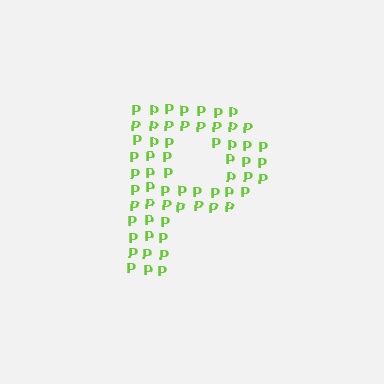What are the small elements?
The small elements are letter P's.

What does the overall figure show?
The overall figure shows the letter P.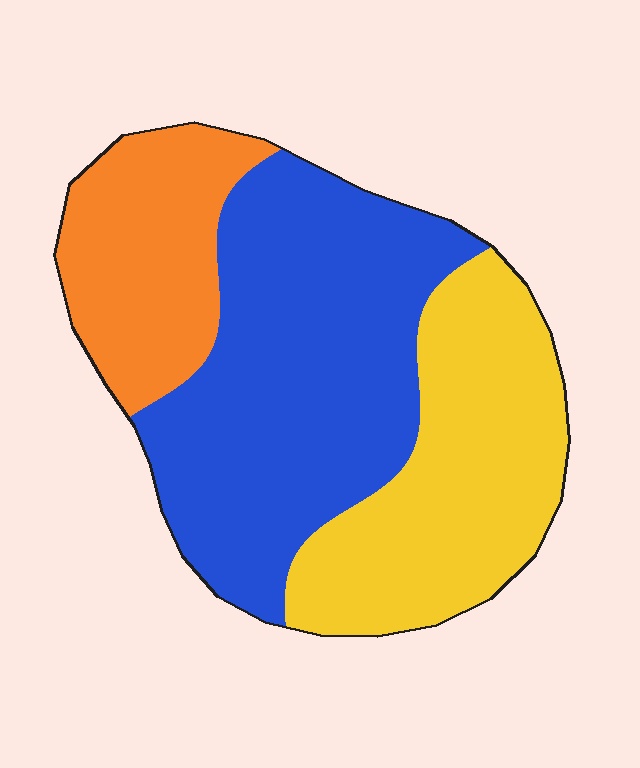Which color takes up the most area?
Blue, at roughly 45%.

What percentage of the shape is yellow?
Yellow covers about 30% of the shape.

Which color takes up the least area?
Orange, at roughly 20%.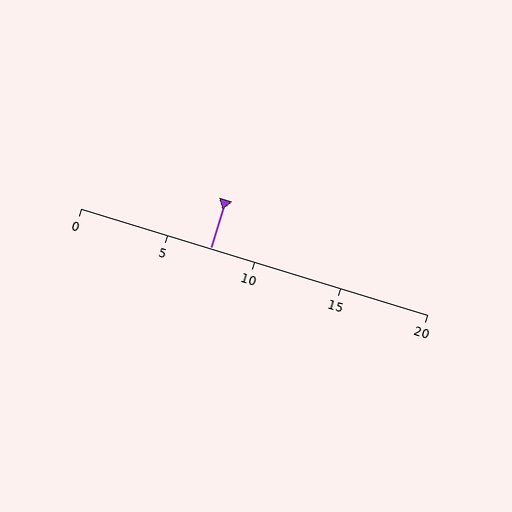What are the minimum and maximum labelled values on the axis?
The axis runs from 0 to 20.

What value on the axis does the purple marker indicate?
The marker indicates approximately 7.5.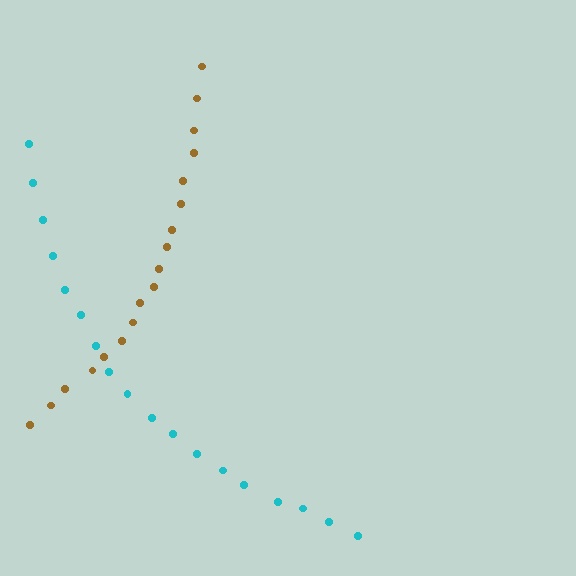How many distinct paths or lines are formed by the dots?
There are 2 distinct paths.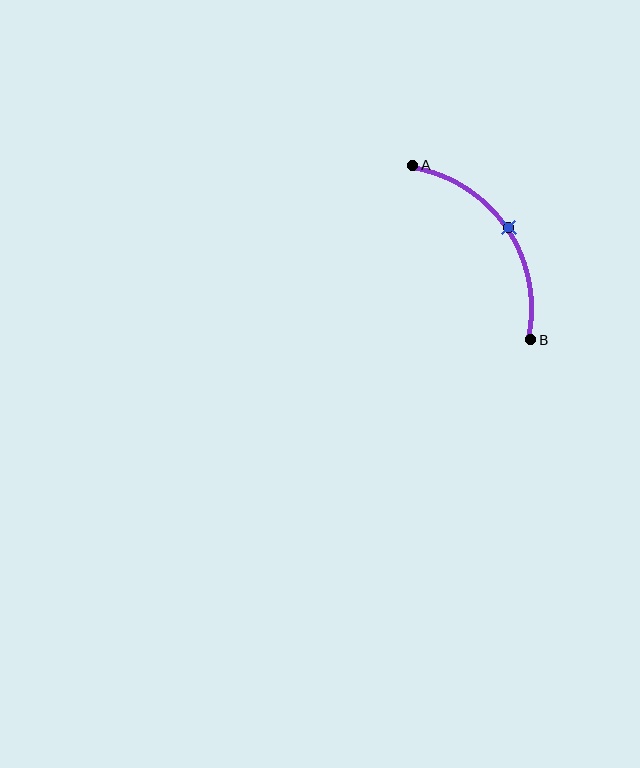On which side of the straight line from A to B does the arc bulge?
The arc bulges above and to the right of the straight line connecting A and B.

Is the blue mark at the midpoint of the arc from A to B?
Yes. The blue mark lies on the arc at equal arc-length from both A and B — it is the arc midpoint.